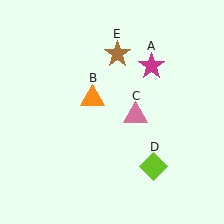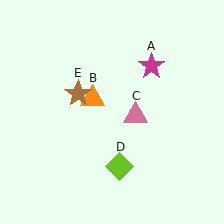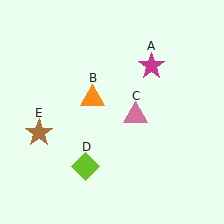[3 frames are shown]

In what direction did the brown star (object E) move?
The brown star (object E) moved down and to the left.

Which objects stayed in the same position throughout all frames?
Magenta star (object A) and orange triangle (object B) and pink triangle (object C) remained stationary.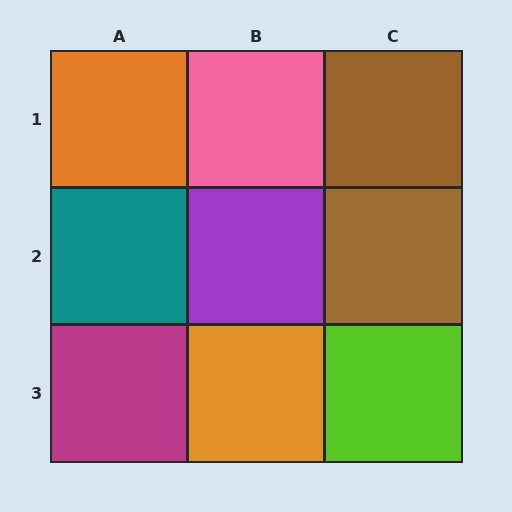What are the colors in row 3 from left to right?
Magenta, orange, lime.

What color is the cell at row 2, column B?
Purple.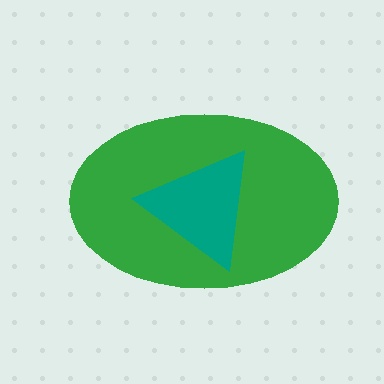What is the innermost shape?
The teal triangle.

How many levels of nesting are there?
2.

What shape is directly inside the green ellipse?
The teal triangle.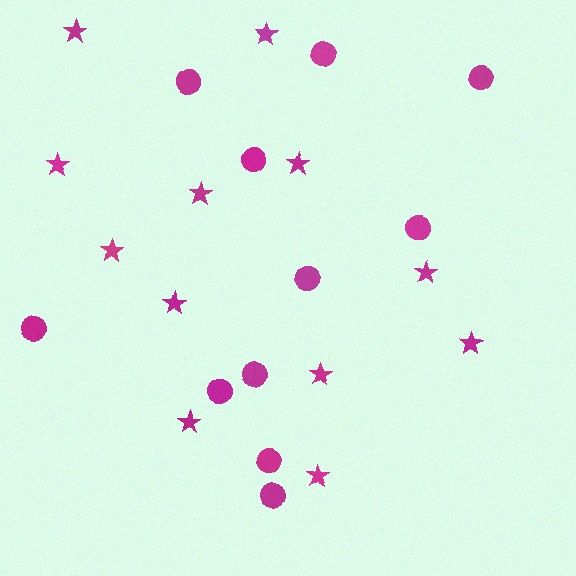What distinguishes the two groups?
There are 2 groups: one group of circles (11) and one group of stars (12).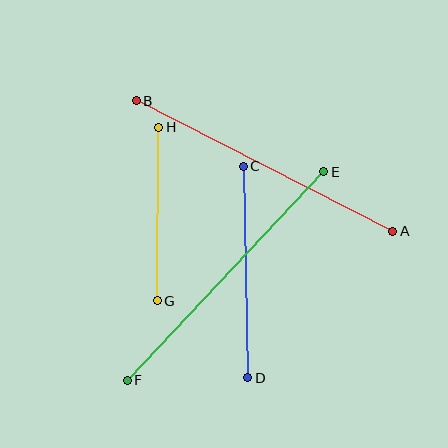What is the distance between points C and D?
The distance is approximately 212 pixels.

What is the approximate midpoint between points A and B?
The midpoint is at approximately (264, 166) pixels.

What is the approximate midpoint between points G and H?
The midpoint is at approximately (158, 214) pixels.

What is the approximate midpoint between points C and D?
The midpoint is at approximately (246, 272) pixels.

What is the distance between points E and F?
The distance is approximately 286 pixels.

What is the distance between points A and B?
The distance is approximately 288 pixels.